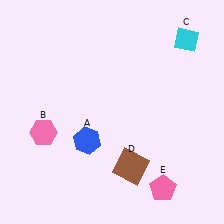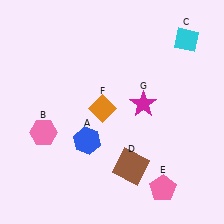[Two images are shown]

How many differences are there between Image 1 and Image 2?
There are 2 differences between the two images.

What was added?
An orange diamond (F), a magenta star (G) were added in Image 2.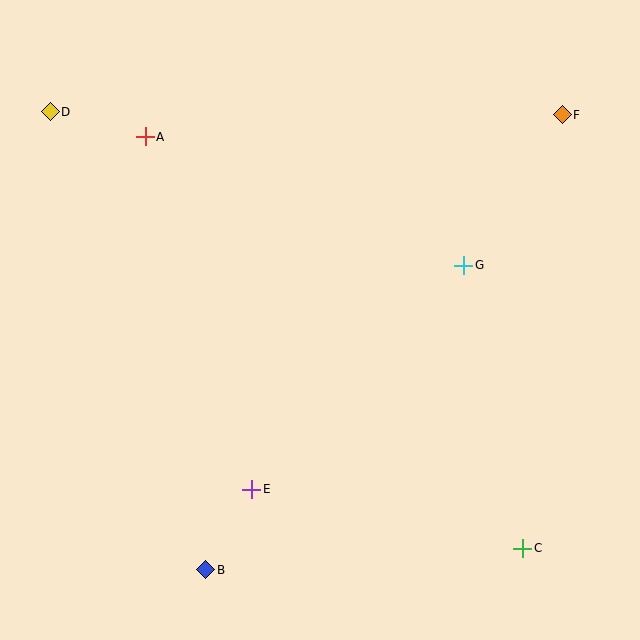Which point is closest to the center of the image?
Point G at (464, 266) is closest to the center.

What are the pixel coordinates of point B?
Point B is at (206, 570).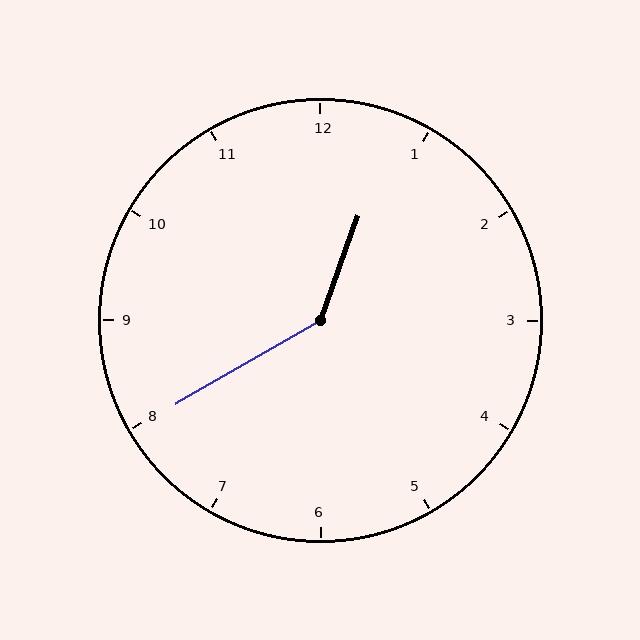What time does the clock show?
12:40.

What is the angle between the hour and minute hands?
Approximately 140 degrees.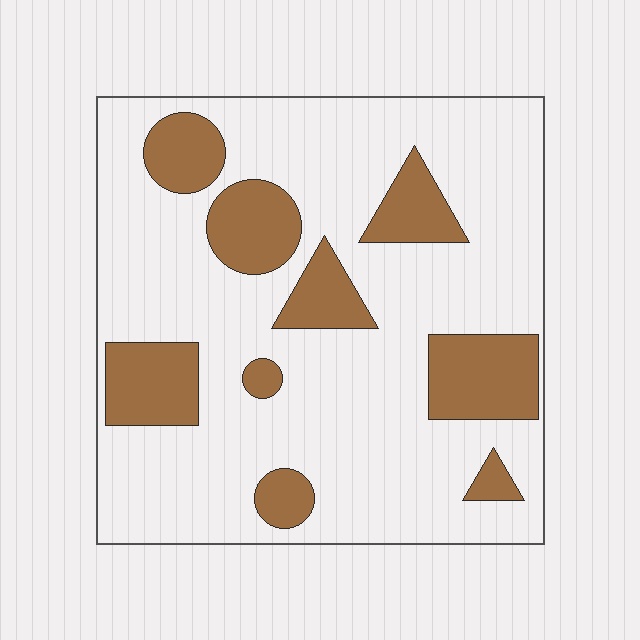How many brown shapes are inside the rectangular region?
9.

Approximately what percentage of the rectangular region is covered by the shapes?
Approximately 25%.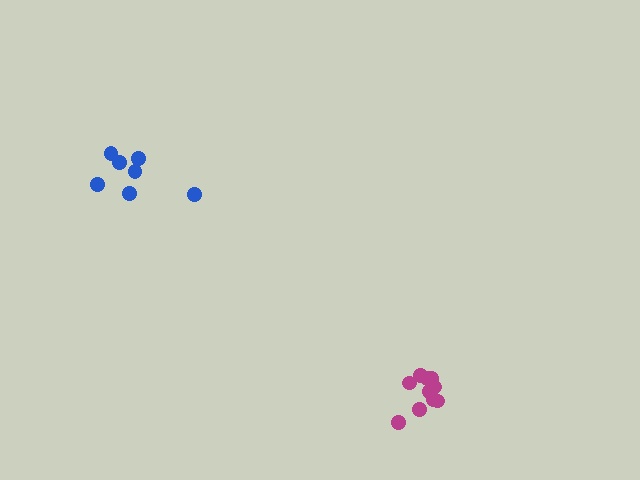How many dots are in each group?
Group 1: 10 dots, Group 2: 7 dots (17 total).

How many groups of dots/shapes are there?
There are 2 groups.